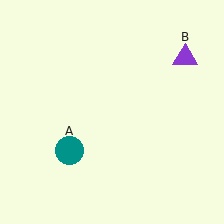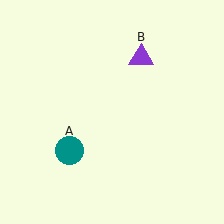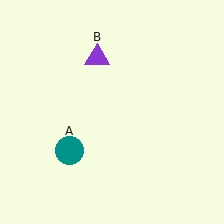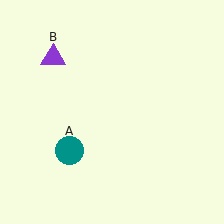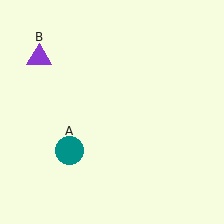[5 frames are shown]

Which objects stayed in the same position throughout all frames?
Teal circle (object A) remained stationary.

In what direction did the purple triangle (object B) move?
The purple triangle (object B) moved left.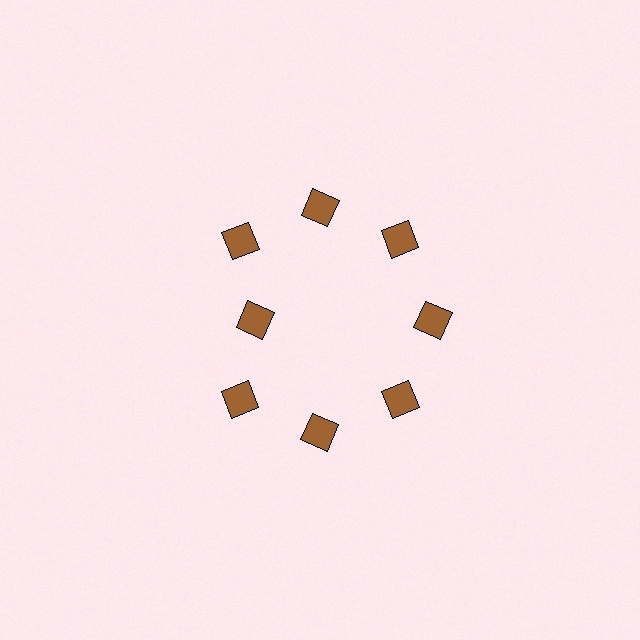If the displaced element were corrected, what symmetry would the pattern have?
It would have 8-fold rotational symmetry — the pattern would map onto itself every 45 degrees.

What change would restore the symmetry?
The symmetry would be restored by moving it outward, back onto the ring so that all 8 diamonds sit at equal angles and equal distance from the center.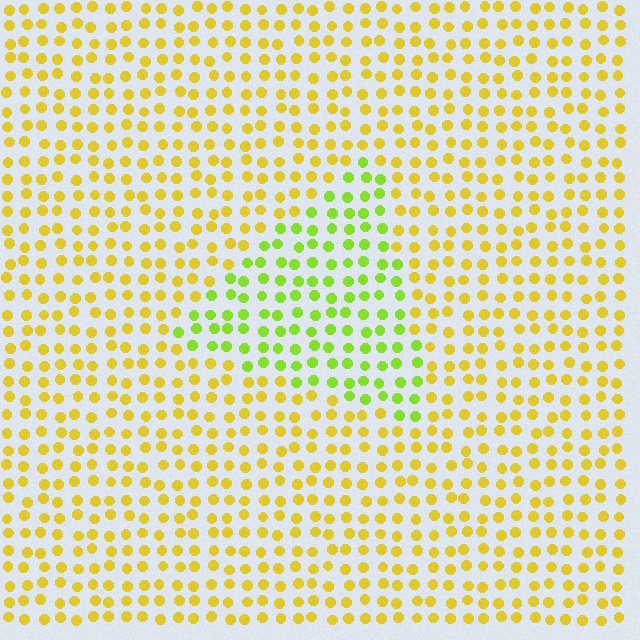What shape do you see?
I see a triangle.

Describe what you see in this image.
The image is filled with small yellow elements in a uniform arrangement. A triangle-shaped region is visible where the elements are tinted to a slightly different hue, forming a subtle color boundary.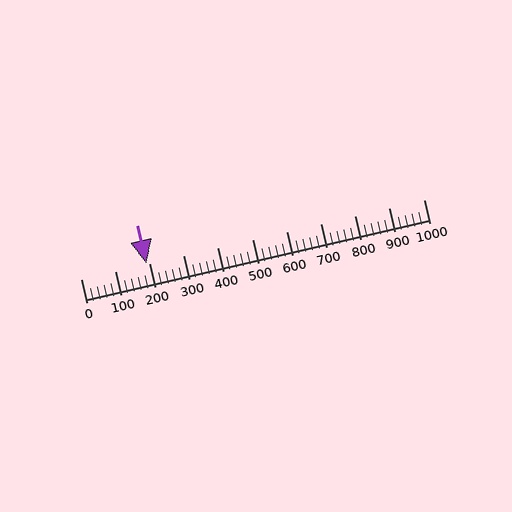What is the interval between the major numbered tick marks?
The major tick marks are spaced 100 units apart.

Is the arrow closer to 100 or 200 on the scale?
The arrow is closer to 200.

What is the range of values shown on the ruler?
The ruler shows values from 0 to 1000.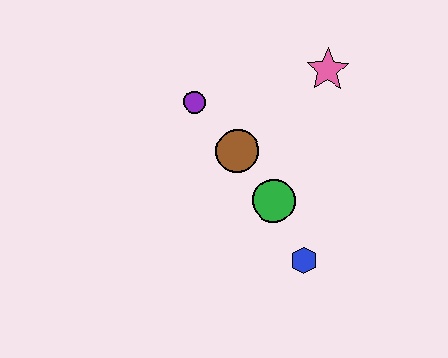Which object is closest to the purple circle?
The brown circle is closest to the purple circle.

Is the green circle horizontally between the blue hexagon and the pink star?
No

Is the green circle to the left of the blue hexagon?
Yes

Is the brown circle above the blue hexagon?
Yes